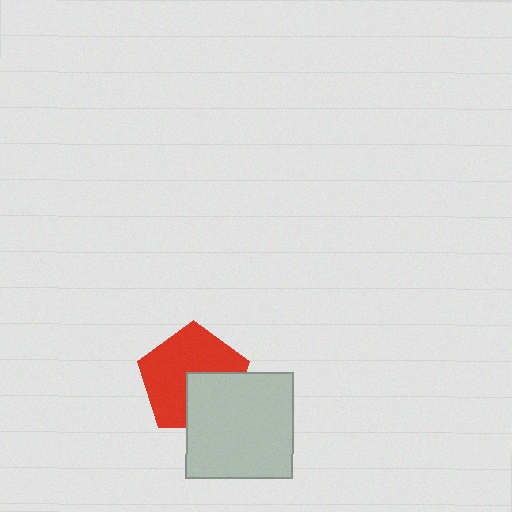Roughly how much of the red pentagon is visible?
Most of it is visible (roughly 65%).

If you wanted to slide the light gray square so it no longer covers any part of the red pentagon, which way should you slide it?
Slide it toward the lower-right — that is the most direct way to separate the two shapes.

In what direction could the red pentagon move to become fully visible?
The red pentagon could move toward the upper-left. That would shift it out from behind the light gray square entirely.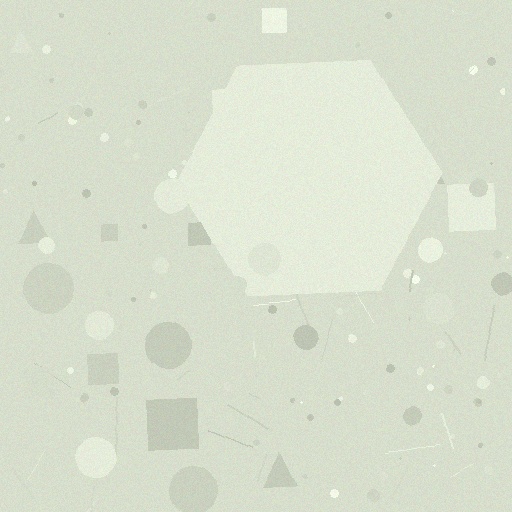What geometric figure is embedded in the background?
A hexagon is embedded in the background.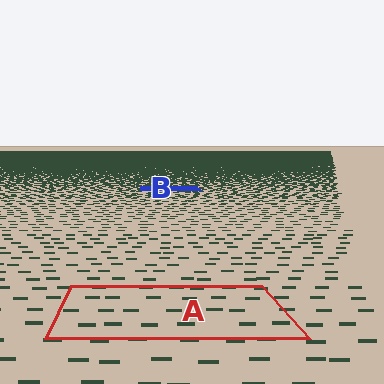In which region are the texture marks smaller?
The texture marks are smaller in region B, because it is farther away.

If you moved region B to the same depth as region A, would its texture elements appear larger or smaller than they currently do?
They would appear larger. At a closer depth, the same texture elements are projected at a bigger on-screen size.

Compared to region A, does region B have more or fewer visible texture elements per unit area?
Region B has more texture elements per unit area — they are packed more densely because it is farther away.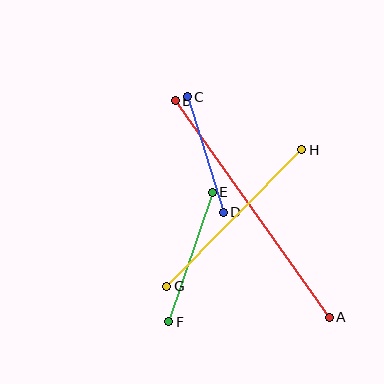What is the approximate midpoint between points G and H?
The midpoint is at approximately (234, 218) pixels.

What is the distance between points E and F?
The distance is approximately 137 pixels.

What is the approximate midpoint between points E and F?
The midpoint is at approximately (191, 257) pixels.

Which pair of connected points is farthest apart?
Points A and B are farthest apart.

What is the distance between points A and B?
The distance is approximately 266 pixels.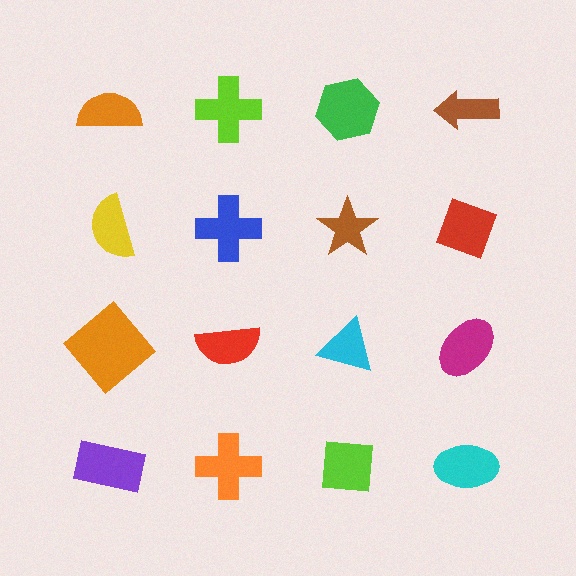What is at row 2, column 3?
A brown star.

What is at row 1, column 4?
A brown arrow.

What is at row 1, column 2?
A lime cross.